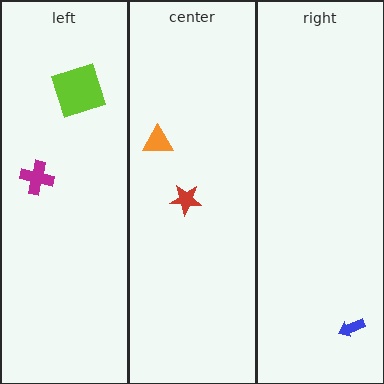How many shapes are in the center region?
2.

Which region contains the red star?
The center region.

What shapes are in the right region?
The blue arrow.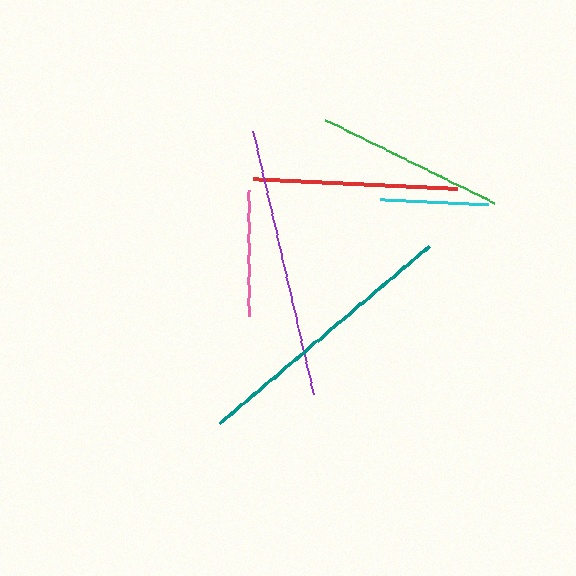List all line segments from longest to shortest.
From longest to shortest: teal, purple, red, green, pink, cyan.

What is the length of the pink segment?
The pink segment is approximately 126 pixels long.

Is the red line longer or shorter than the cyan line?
The red line is longer than the cyan line.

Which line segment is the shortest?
The cyan line is the shortest at approximately 108 pixels.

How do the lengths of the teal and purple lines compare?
The teal and purple lines are approximately the same length.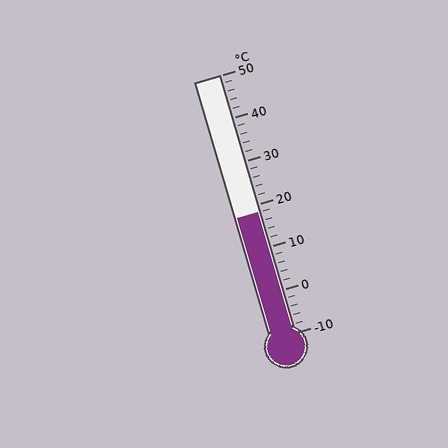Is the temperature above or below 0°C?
The temperature is above 0°C.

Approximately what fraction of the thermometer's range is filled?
The thermometer is filled to approximately 45% of its range.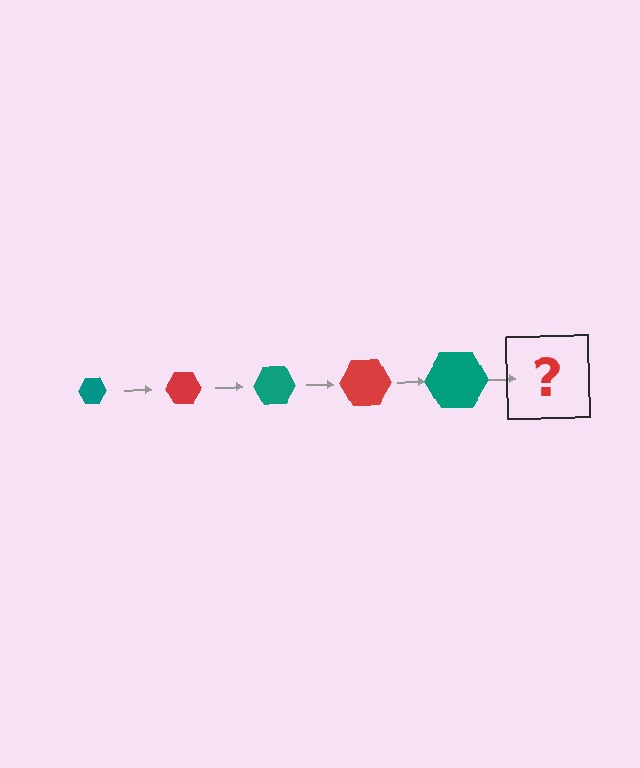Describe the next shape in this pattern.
It should be a red hexagon, larger than the previous one.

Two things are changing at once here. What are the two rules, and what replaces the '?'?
The two rules are that the hexagon grows larger each step and the color cycles through teal and red. The '?' should be a red hexagon, larger than the previous one.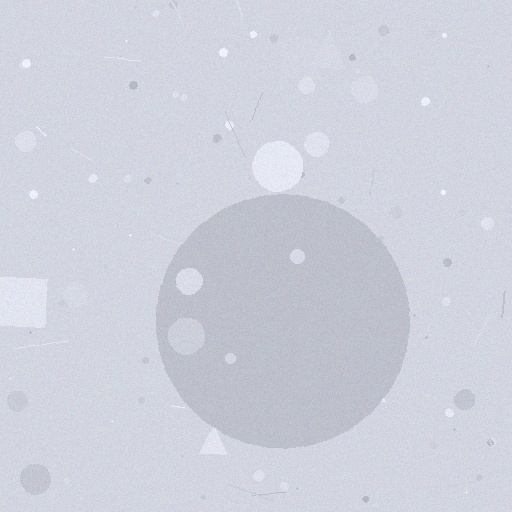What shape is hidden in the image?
A circle is hidden in the image.